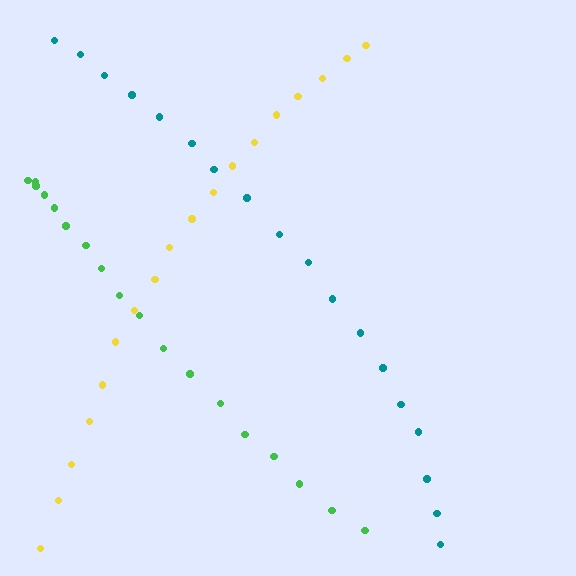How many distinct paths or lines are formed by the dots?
There are 3 distinct paths.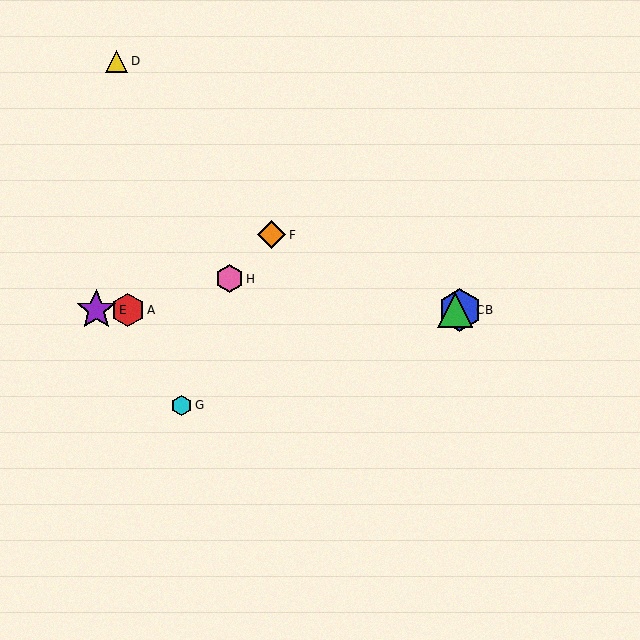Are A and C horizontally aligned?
Yes, both are at y≈310.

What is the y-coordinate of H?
Object H is at y≈279.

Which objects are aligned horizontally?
Objects A, B, C, E are aligned horizontally.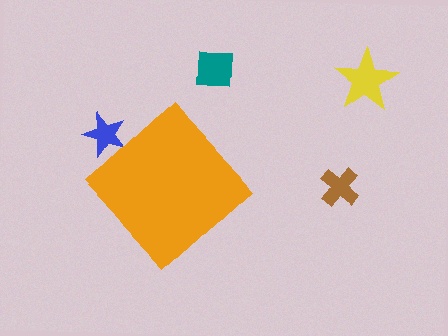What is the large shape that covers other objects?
An orange diamond.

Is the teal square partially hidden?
No, the teal square is fully visible.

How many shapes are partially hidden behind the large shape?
1 shape is partially hidden.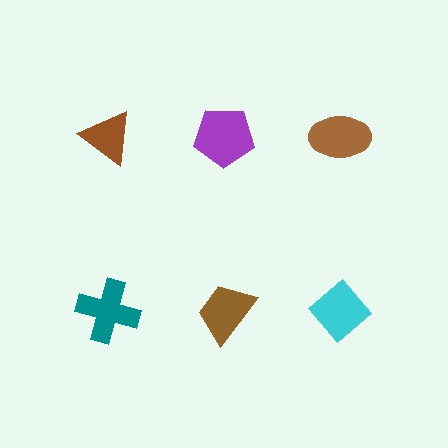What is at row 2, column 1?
A teal cross.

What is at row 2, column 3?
A cyan diamond.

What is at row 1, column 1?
A brown triangle.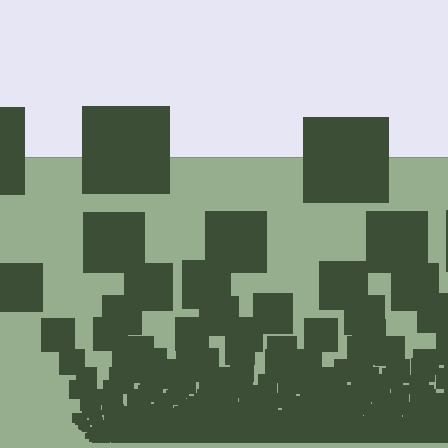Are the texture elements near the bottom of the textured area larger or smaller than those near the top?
Smaller. The gradient is inverted — elements near the bottom are smaller and denser.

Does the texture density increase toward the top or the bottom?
Density increases toward the bottom.